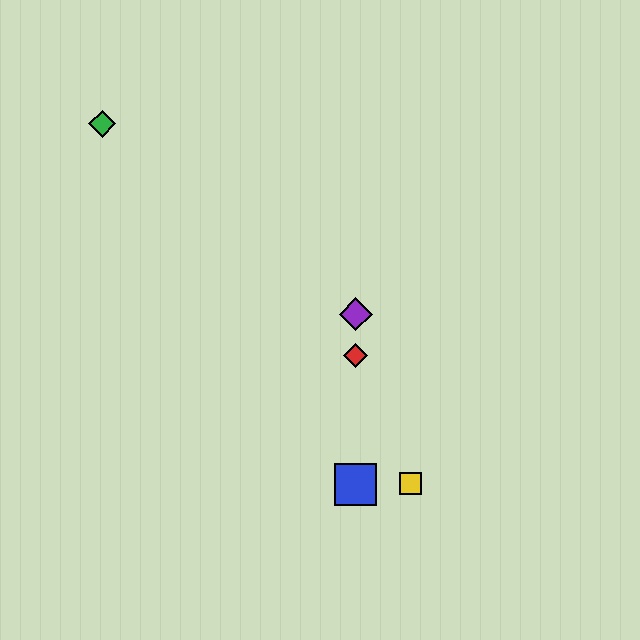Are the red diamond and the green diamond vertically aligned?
No, the red diamond is at x≈356 and the green diamond is at x≈102.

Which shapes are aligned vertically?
The red diamond, the blue square, the purple diamond are aligned vertically.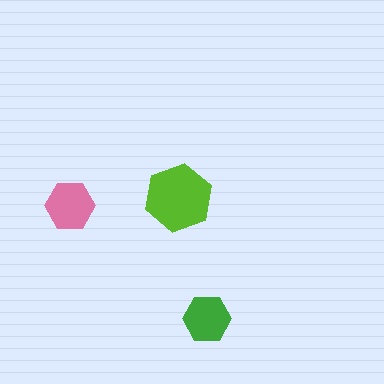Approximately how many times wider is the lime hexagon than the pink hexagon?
About 1.5 times wider.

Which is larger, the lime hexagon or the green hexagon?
The lime one.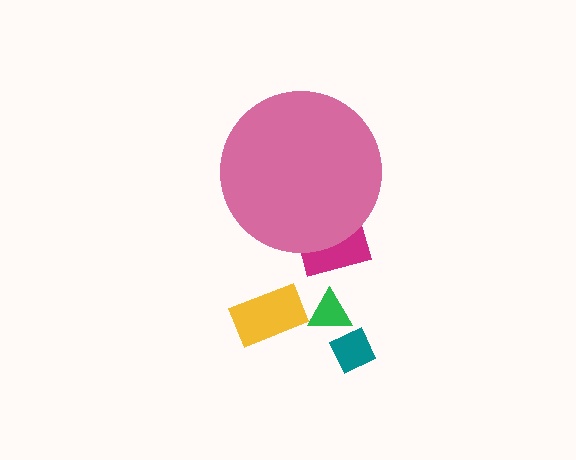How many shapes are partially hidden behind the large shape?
1 shape is partially hidden.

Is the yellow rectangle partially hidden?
No, the yellow rectangle is fully visible.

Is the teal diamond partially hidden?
No, the teal diamond is fully visible.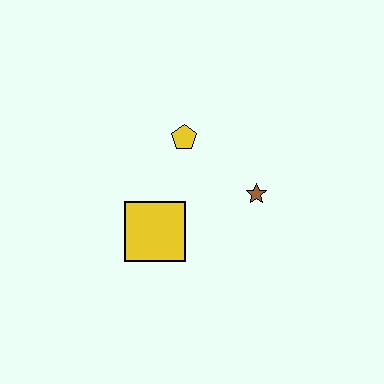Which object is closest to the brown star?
The yellow pentagon is closest to the brown star.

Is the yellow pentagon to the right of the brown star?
No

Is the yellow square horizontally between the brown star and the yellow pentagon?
No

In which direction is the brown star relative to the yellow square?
The brown star is to the right of the yellow square.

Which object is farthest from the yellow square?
The brown star is farthest from the yellow square.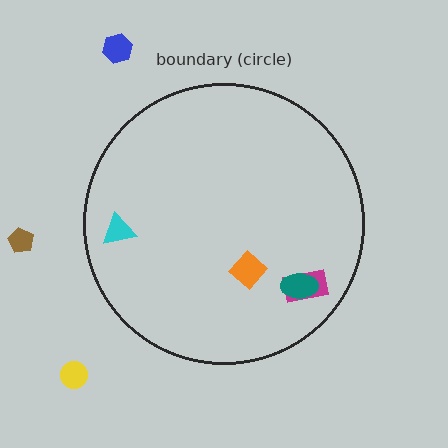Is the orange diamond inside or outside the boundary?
Inside.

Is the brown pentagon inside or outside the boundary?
Outside.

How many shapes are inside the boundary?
4 inside, 3 outside.